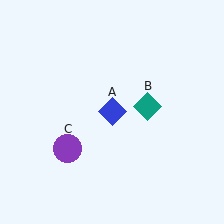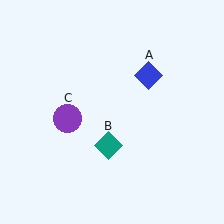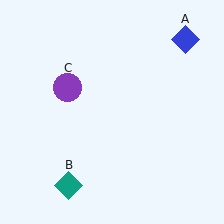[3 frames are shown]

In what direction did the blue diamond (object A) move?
The blue diamond (object A) moved up and to the right.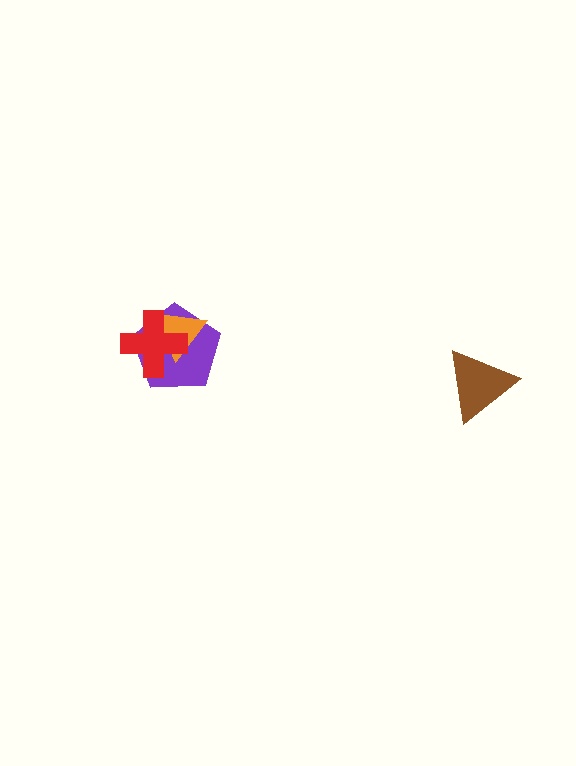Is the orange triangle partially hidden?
Yes, it is partially covered by another shape.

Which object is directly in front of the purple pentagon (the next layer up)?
The orange triangle is directly in front of the purple pentagon.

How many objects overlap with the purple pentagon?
2 objects overlap with the purple pentagon.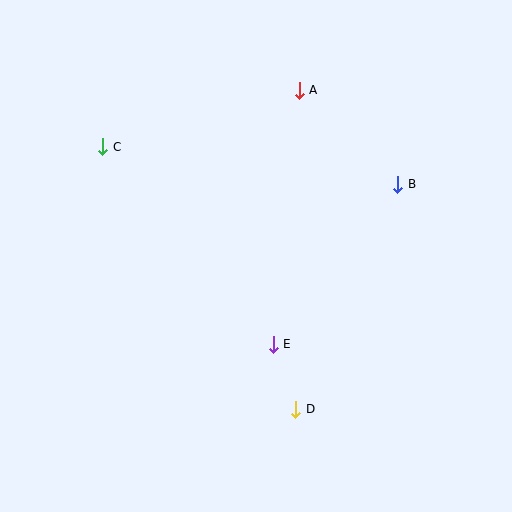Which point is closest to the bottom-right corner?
Point D is closest to the bottom-right corner.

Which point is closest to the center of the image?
Point E at (273, 344) is closest to the center.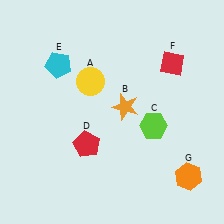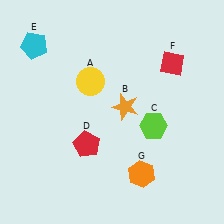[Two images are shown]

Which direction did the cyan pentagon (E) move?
The cyan pentagon (E) moved left.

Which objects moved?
The objects that moved are: the cyan pentagon (E), the orange hexagon (G).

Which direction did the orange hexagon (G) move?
The orange hexagon (G) moved left.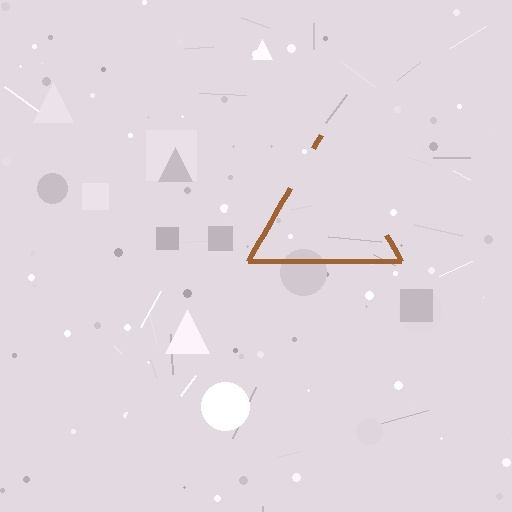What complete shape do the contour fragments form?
The contour fragments form a triangle.